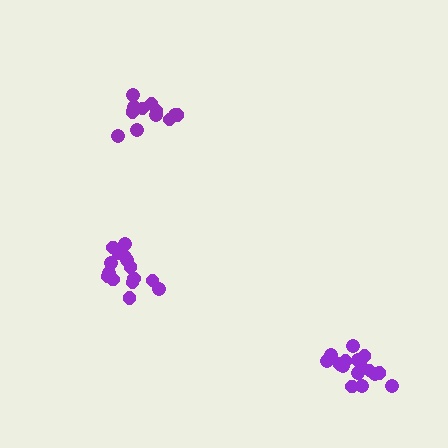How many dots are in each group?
Group 1: 16 dots, Group 2: 15 dots, Group 3: 12 dots (43 total).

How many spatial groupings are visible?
There are 3 spatial groupings.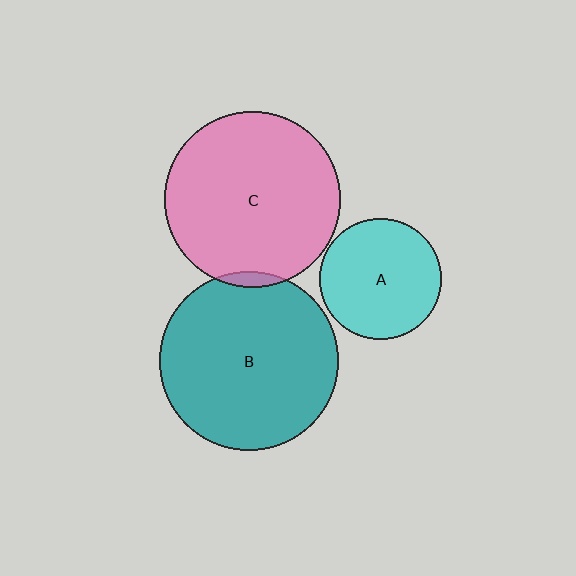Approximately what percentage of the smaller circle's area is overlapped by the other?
Approximately 5%.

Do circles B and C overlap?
Yes.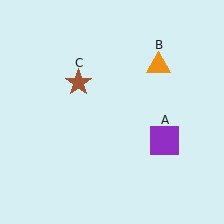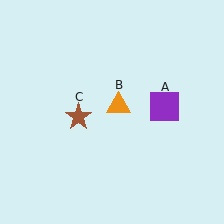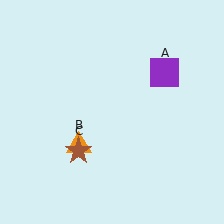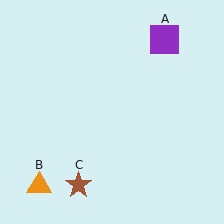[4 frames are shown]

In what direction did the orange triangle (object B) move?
The orange triangle (object B) moved down and to the left.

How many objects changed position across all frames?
3 objects changed position: purple square (object A), orange triangle (object B), brown star (object C).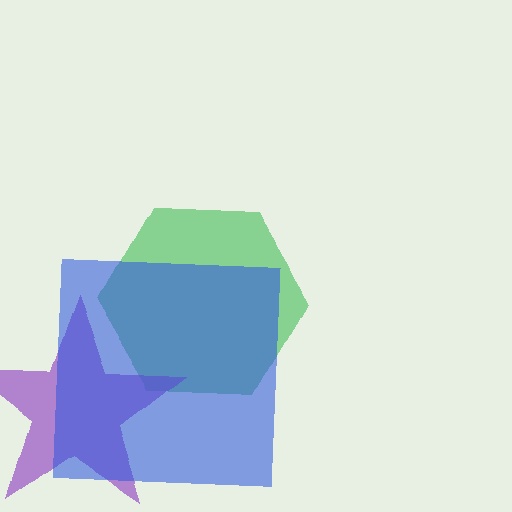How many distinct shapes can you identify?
There are 3 distinct shapes: a green hexagon, a purple star, a blue square.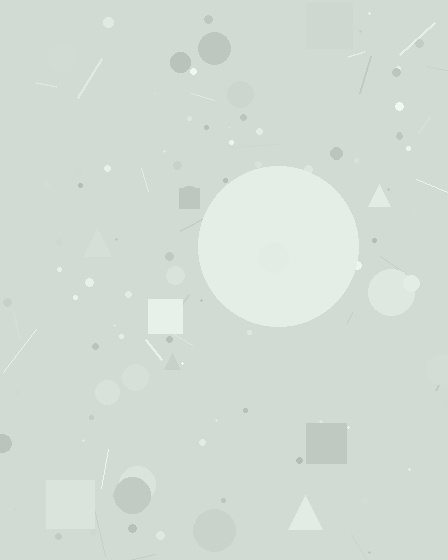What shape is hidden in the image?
A circle is hidden in the image.